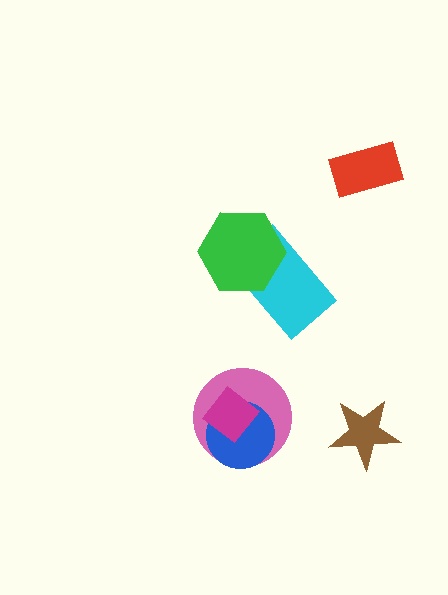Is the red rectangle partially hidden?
No, no other shape covers it.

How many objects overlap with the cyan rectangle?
1 object overlaps with the cyan rectangle.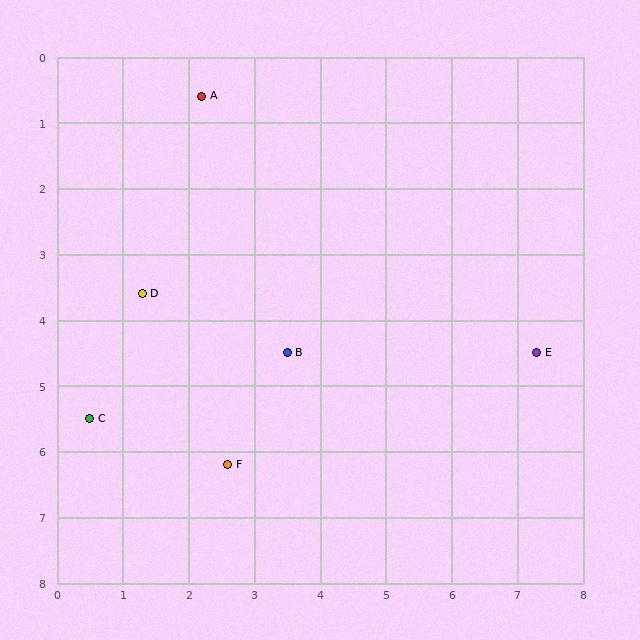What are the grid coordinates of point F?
Point F is at approximately (2.6, 6.2).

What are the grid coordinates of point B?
Point B is at approximately (3.5, 4.5).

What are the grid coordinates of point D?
Point D is at approximately (1.3, 3.6).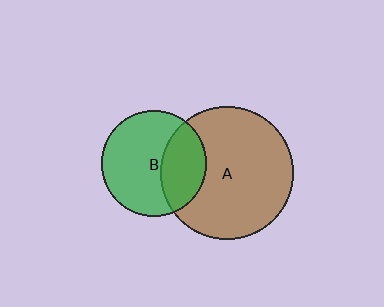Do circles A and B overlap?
Yes.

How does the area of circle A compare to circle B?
Approximately 1.6 times.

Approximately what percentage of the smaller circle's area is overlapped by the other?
Approximately 35%.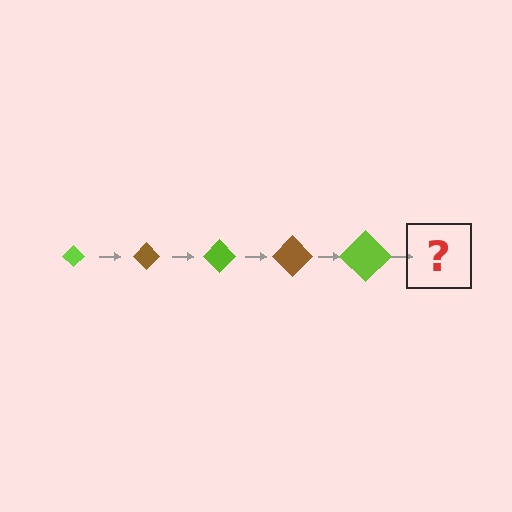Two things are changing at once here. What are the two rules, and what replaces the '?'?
The two rules are that the diamond grows larger each step and the color cycles through lime and brown. The '?' should be a brown diamond, larger than the previous one.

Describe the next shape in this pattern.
It should be a brown diamond, larger than the previous one.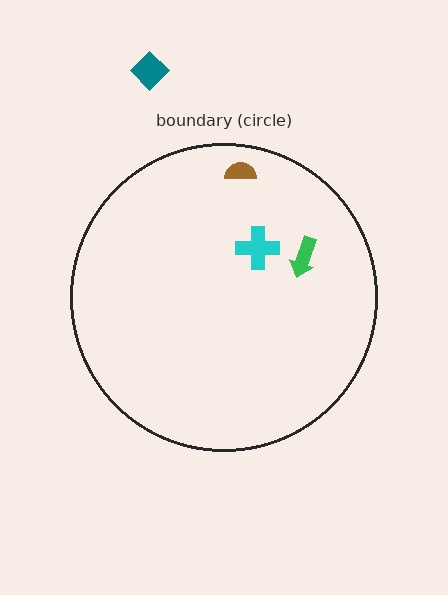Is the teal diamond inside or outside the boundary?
Outside.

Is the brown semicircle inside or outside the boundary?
Inside.